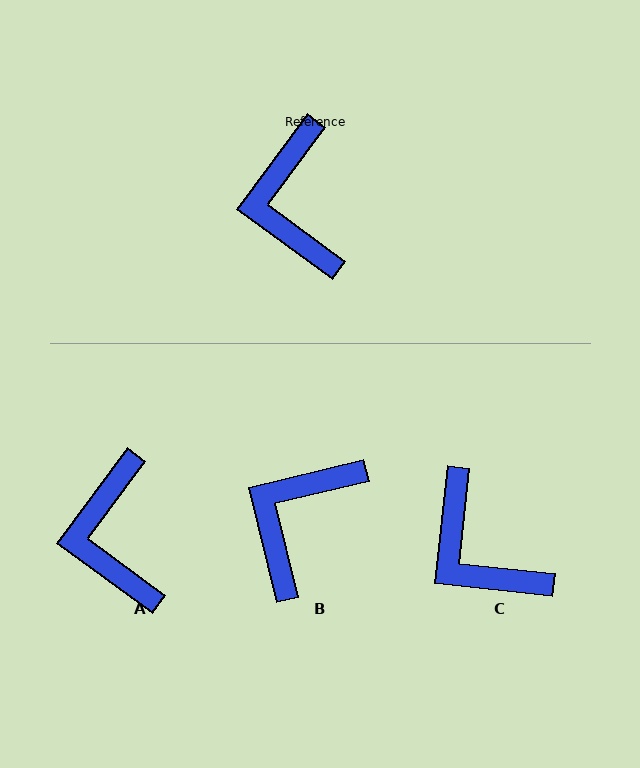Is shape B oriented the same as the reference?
No, it is off by about 40 degrees.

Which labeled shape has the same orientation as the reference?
A.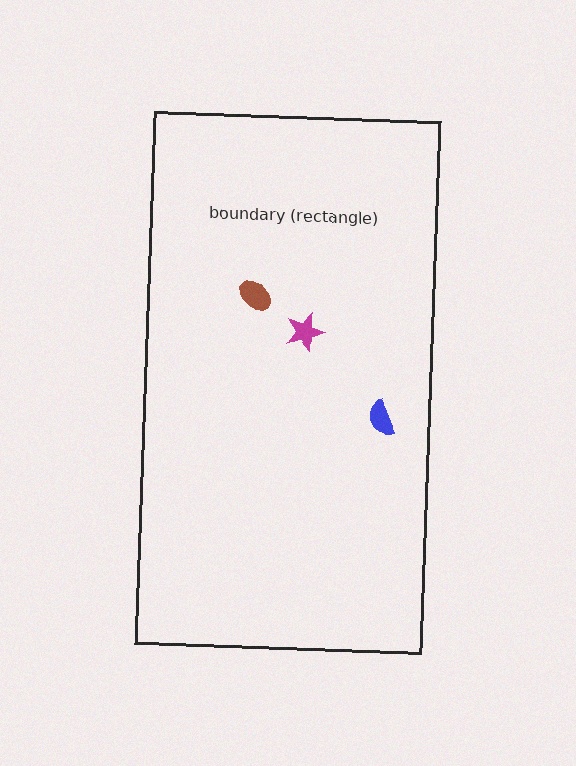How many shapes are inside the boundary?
3 inside, 0 outside.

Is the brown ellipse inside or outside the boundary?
Inside.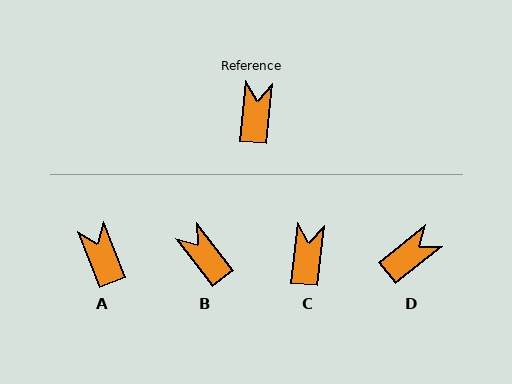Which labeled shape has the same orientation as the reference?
C.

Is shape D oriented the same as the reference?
No, it is off by about 45 degrees.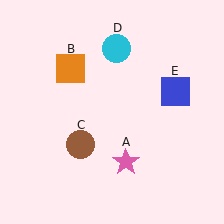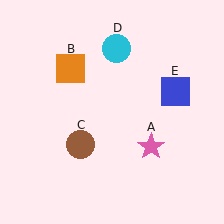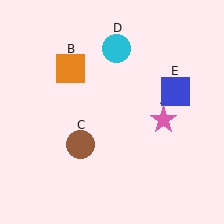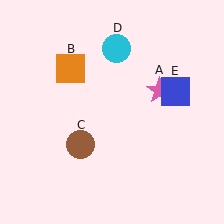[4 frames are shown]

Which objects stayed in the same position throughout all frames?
Orange square (object B) and brown circle (object C) and cyan circle (object D) and blue square (object E) remained stationary.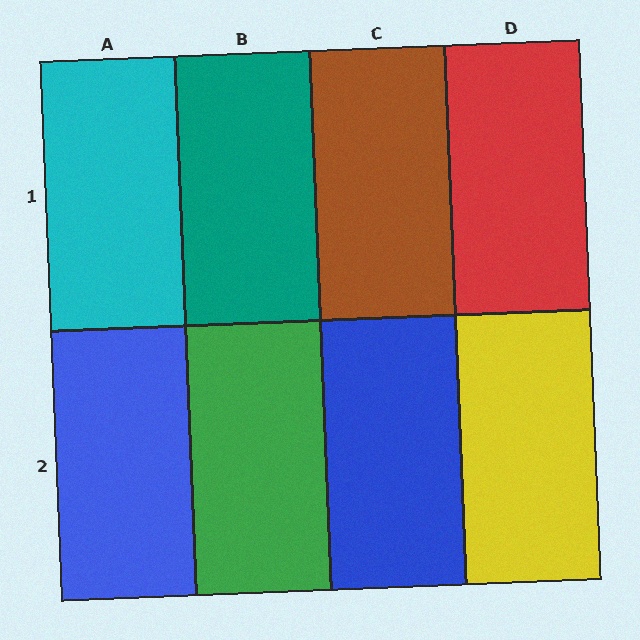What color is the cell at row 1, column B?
Teal.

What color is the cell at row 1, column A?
Cyan.